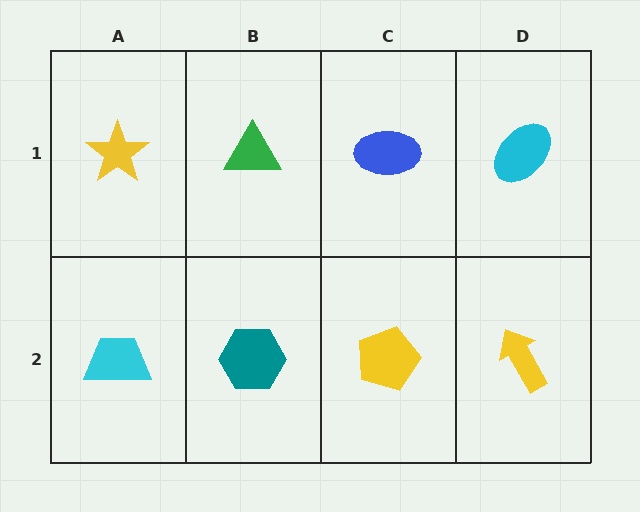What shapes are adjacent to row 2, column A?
A yellow star (row 1, column A), a teal hexagon (row 2, column B).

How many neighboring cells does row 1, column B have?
3.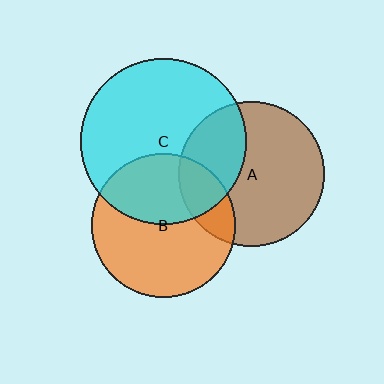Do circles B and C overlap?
Yes.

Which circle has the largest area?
Circle C (cyan).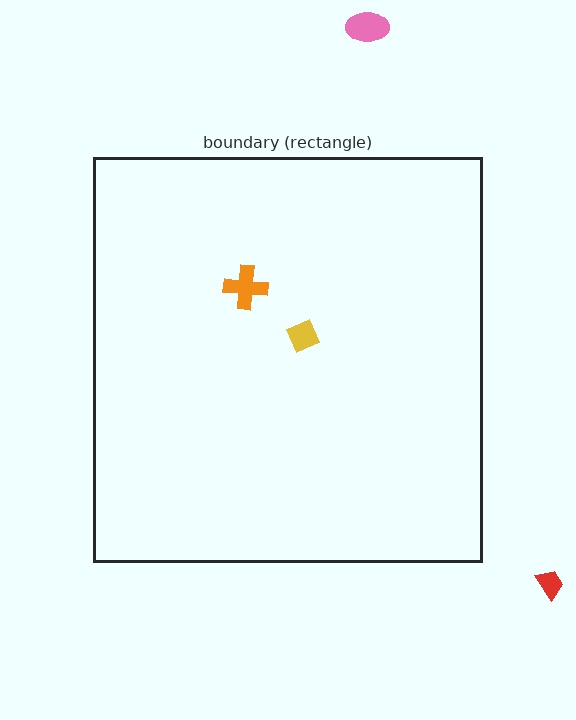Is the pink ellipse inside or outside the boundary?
Outside.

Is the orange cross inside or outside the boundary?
Inside.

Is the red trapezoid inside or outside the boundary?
Outside.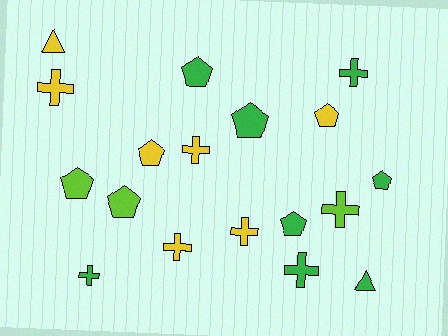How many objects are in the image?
There are 18 objects.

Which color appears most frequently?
Green, with 8 objects.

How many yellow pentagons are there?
There are 2 yellow pentagons.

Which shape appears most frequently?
Cross, with 8 objects.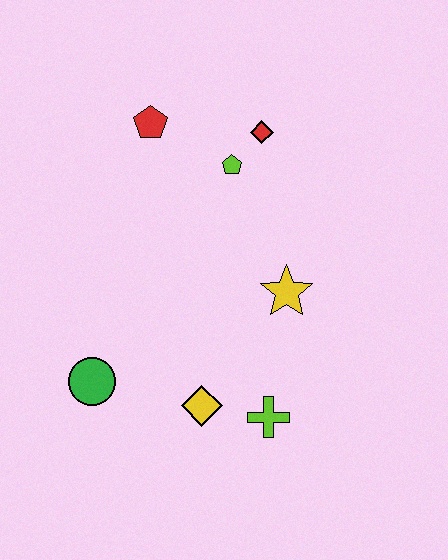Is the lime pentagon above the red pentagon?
No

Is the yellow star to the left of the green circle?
No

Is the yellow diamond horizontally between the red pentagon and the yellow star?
Yes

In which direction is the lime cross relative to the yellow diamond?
The lime cross is to the right of the yellow diamond.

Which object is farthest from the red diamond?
The green circle is farthest from the red diamond.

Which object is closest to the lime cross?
The yellow diamond is closest to the lime cross.